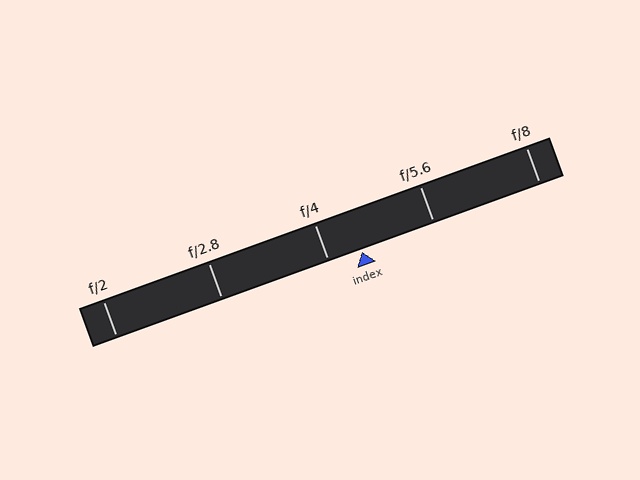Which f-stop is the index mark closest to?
The index mark is closest to f/4.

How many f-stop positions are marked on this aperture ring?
There are 5 f-stop positions marked.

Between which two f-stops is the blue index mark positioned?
The index mark is between f/4 and f/5.6.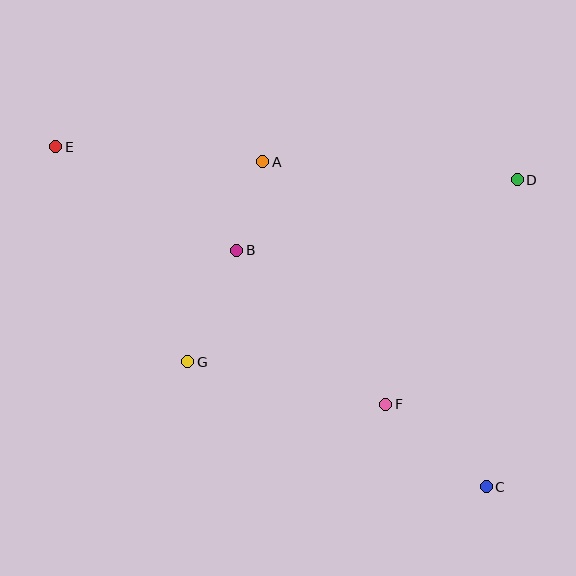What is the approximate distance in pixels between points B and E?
The distance between B and E is approximately 208 pixels.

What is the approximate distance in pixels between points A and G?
The distance between A and G is approximately 214 pixels.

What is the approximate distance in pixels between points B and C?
The distance between B and C is approximately 344 pixels.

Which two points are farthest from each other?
Points C and E are farthest from each other.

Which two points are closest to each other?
Points A and B are closest to each other.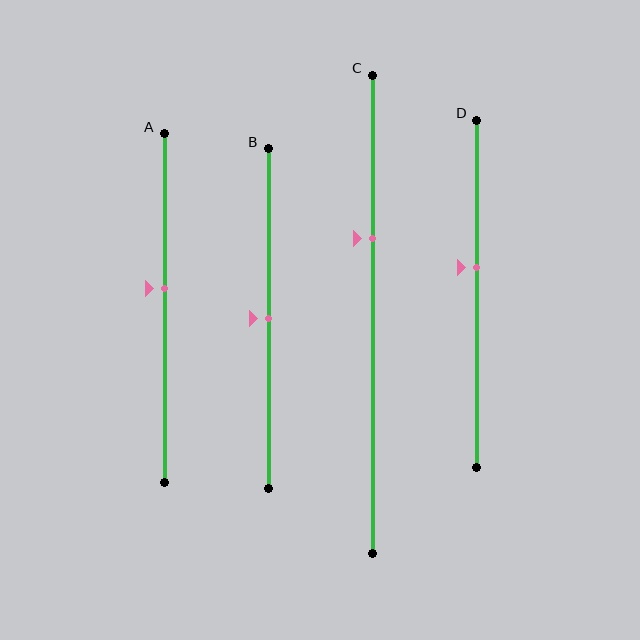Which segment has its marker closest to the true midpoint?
Segment B has its marker closest to the true midpoint.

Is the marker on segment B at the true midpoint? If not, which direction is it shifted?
Yes, the marker on segment B is at the true midpoint.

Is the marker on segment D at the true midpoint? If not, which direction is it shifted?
No, the marker on segment D is shifted upward by about 8% of the segment length.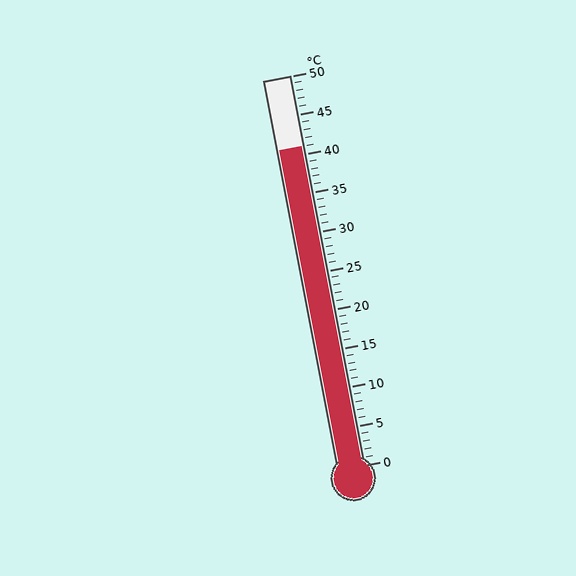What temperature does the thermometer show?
The thermometer shows approximately 41°C.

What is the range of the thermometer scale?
The thermometer scale ranges from 0°C to 50°C.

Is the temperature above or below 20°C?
The temperature is above 20°C.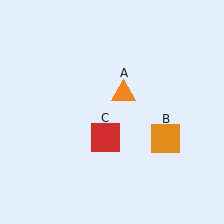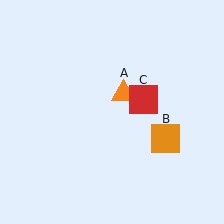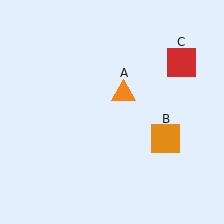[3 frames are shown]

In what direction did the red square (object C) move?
The red square (object C) moved up and to the right.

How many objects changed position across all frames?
1 object changed position: red square (object C).